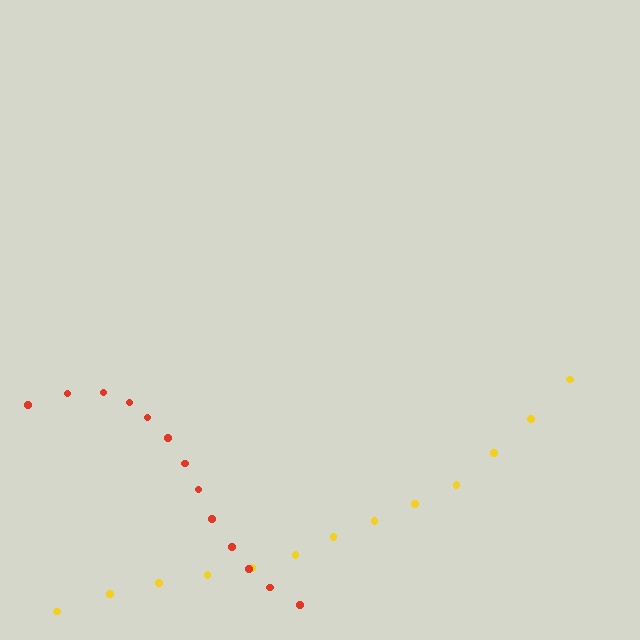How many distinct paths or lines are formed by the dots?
There are 2 distinct paths.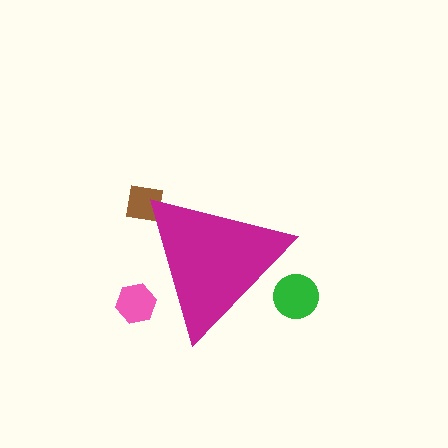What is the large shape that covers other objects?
A magenta triangle.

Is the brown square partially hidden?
Yes, the brown square is partially hidden behind the magenta triangle.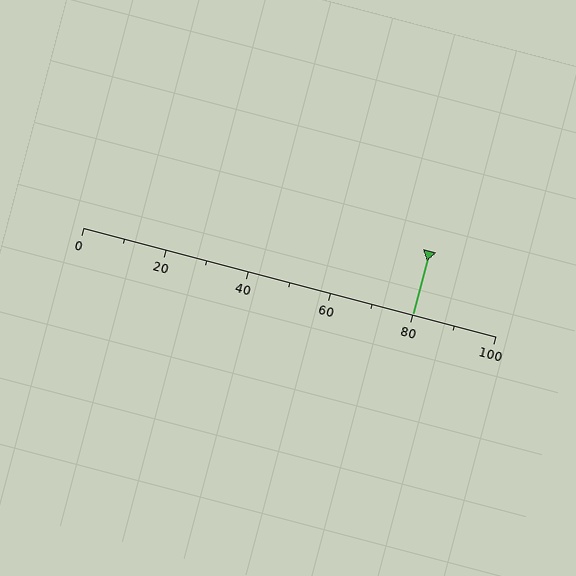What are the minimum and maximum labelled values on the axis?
The axis runs from 0 to 100.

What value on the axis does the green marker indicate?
The marker indicates approximately 80.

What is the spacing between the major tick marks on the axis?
The major ticks are spaced 20 apart.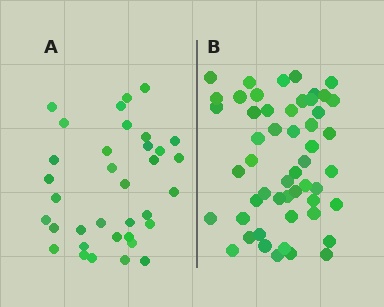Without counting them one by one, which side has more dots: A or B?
Region B (the right region) has more dots.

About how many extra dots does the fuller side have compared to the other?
Region B has approximately 15 more dots than region A.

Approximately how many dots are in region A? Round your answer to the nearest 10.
About 40 dots. (The exact count is 35, which rounds to 40.)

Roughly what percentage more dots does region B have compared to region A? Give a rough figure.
About 50% more.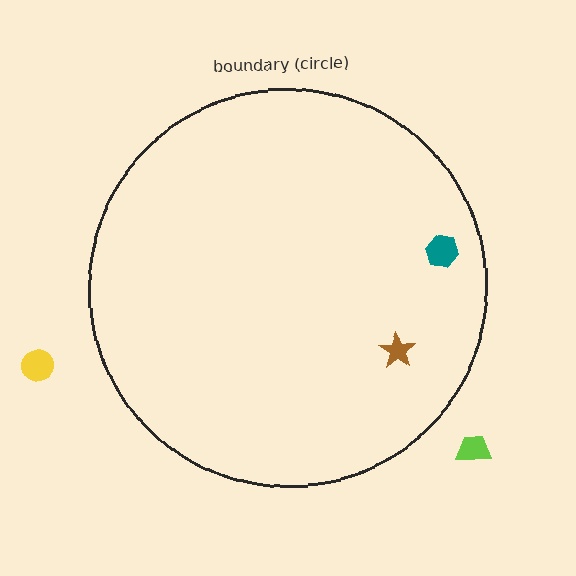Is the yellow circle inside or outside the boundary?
Outside.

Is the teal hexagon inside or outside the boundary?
Inside.